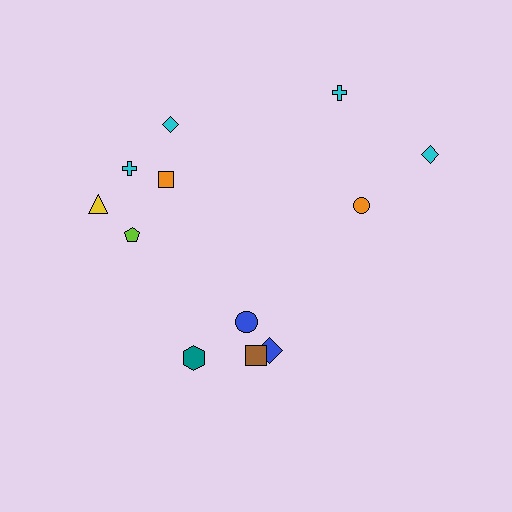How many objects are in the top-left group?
There are 5 objects.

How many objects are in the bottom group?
There are 4 objects.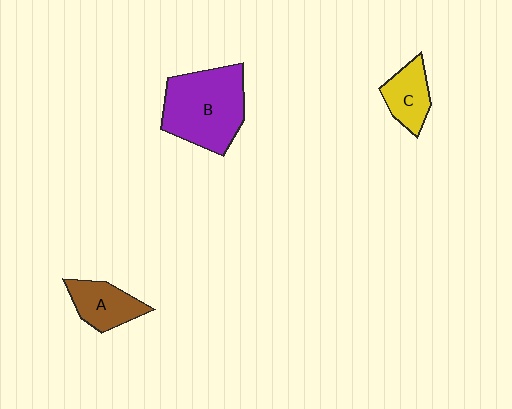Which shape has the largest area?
Shape B (purple).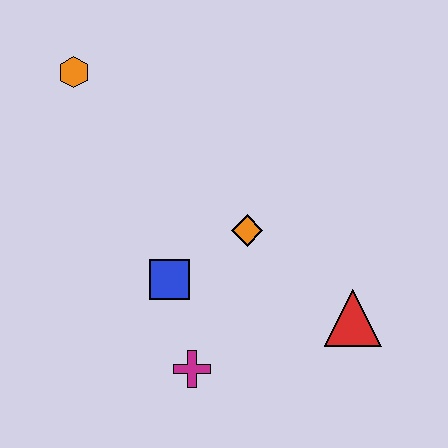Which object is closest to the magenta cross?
The blue square is closest to the magenta cross.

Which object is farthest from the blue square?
The orange hexagon is farthest from the blue square.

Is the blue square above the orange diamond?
No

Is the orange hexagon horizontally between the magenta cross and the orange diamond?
No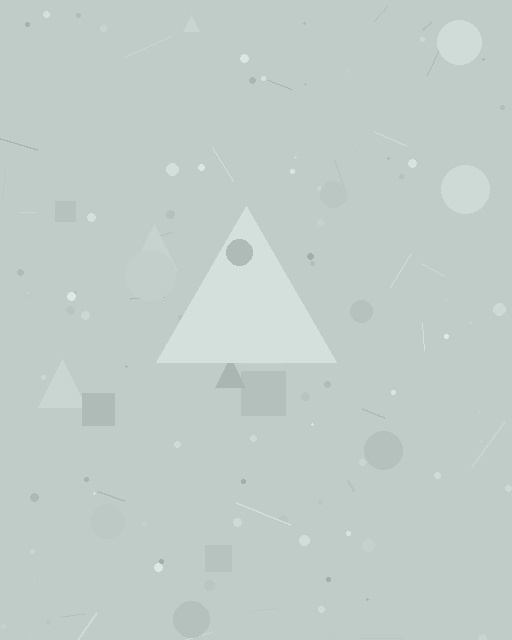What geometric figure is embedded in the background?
A triangle is embedded in the background.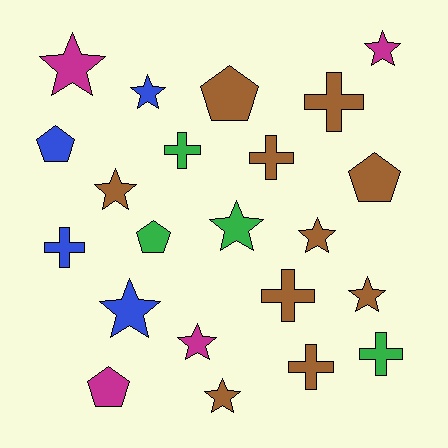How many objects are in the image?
There are 22 objects.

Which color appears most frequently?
Brown, with 10 objects.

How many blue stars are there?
There are 2 blue stars.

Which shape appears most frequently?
Star, with 10 objects.